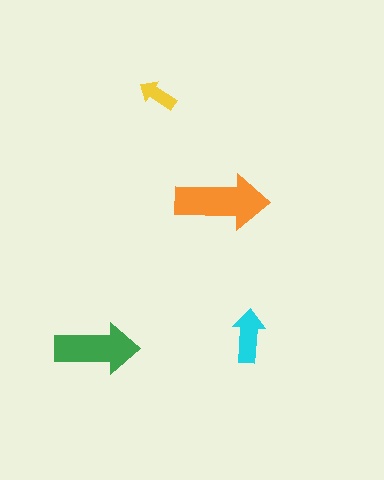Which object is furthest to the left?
The green arrow is leftmost.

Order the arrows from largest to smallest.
the orange one, the green one, the cyan one, the yellow one.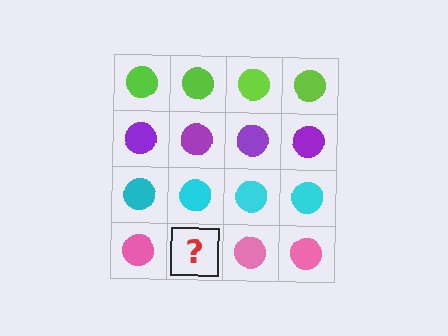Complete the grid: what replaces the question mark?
The question mark should be replaced with a pink circle.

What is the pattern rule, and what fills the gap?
The rule is that each row has a consistent color. The gap should be filled with a pink circle.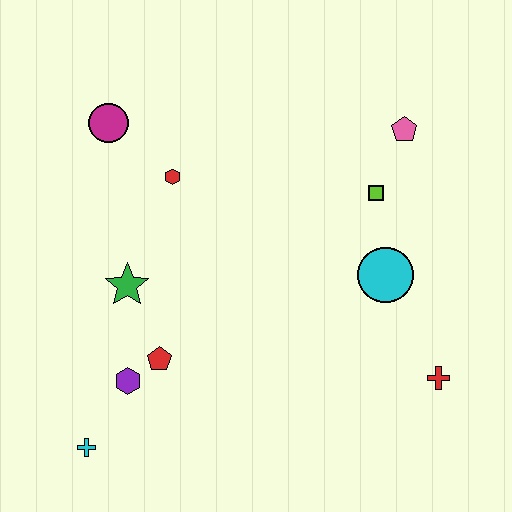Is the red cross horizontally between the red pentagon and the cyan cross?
No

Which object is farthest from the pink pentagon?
The cyan cross is farthest from the pink pentagon.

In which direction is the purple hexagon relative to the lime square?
The purple hexagon is to the left of the lime square.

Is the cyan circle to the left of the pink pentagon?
Yes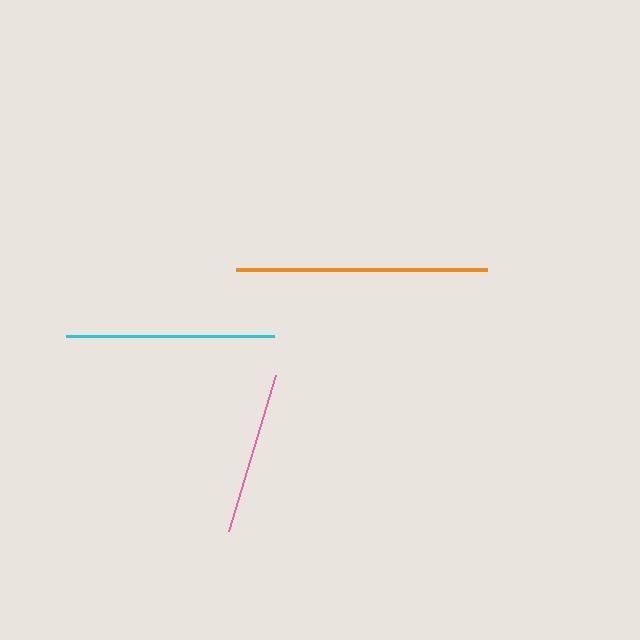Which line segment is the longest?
The orange line is the longest at approximately 251 pixels.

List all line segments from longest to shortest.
From longest to shortest: orange, cyan, pink.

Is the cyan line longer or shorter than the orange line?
The orange line is longer than the cyan line.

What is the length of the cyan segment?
The cyan segment is approximately 208 pixels long.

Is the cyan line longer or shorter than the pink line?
The cyan line is longer than the pink line.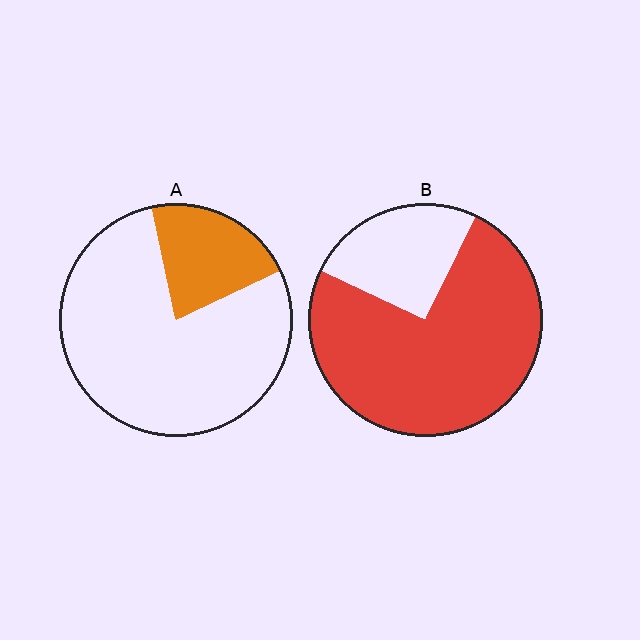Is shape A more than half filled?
No.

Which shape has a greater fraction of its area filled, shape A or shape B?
Shape B.